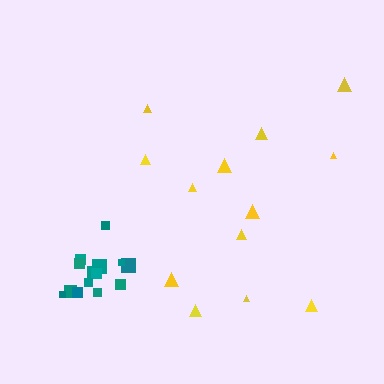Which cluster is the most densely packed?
Teal.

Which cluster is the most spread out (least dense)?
Yellow.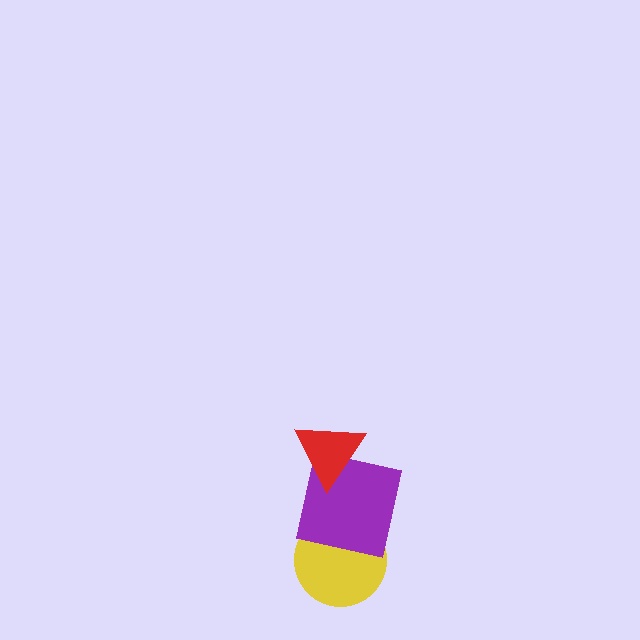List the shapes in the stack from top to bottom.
From top to bottom: the red triangle, the purple square, the yellow circle.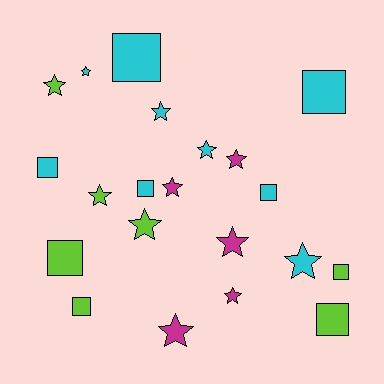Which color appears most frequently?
Cyan, with 9 objects.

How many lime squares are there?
There are 4 lime squares.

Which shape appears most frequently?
Star, with 12 objects.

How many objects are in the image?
There are 21 objects.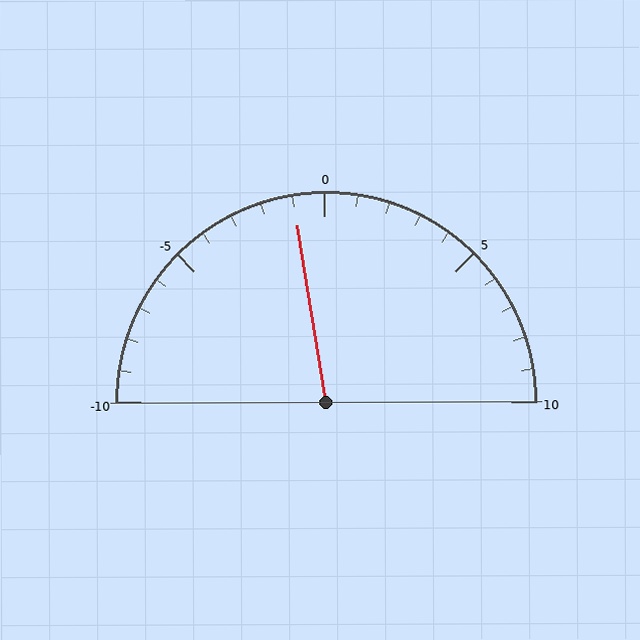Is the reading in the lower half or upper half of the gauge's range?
The reading is in the lower half of the range (-10 to 10).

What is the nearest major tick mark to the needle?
The nearest major tick mark is 0.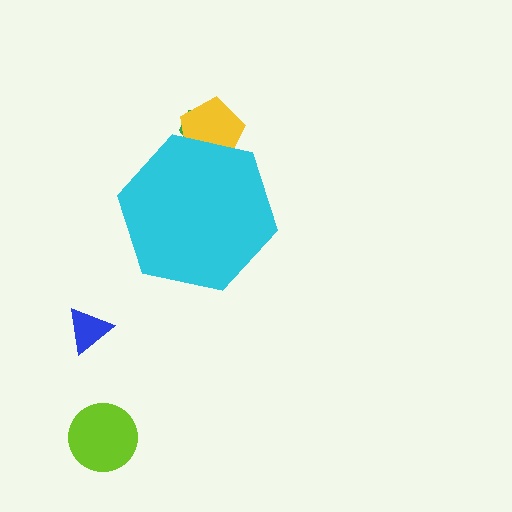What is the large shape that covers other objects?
A cyan hexagon.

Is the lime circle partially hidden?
No, the lime circle is fully visible.